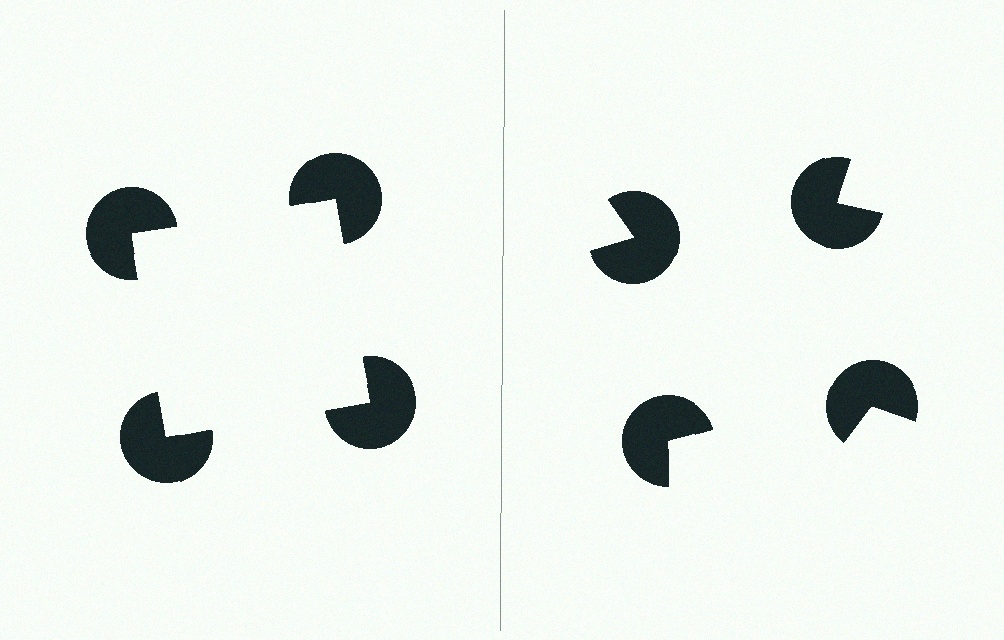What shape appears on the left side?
An illusory square.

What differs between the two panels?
The pac-man discs are positioned identically on both sides; only the wedge orientations differ. On the left they align to a square; on the right they are misaligned.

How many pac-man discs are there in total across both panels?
8 — 4 on each side.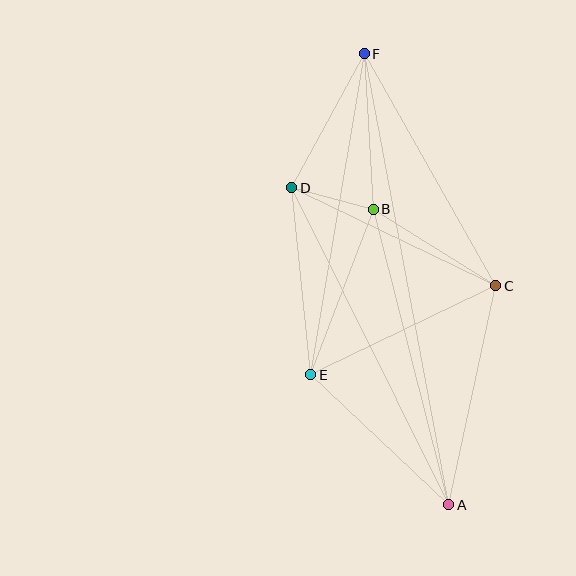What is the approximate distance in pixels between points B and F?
The distance between B and F is approximately 156 pixels.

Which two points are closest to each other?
Points B and D are closest to each other.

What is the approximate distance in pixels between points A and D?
The distance between A and D is approximately 354 pixels.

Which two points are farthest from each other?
Points A and F are farthest from each other.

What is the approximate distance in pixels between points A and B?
The distance between A and B is approximately 305 pixels.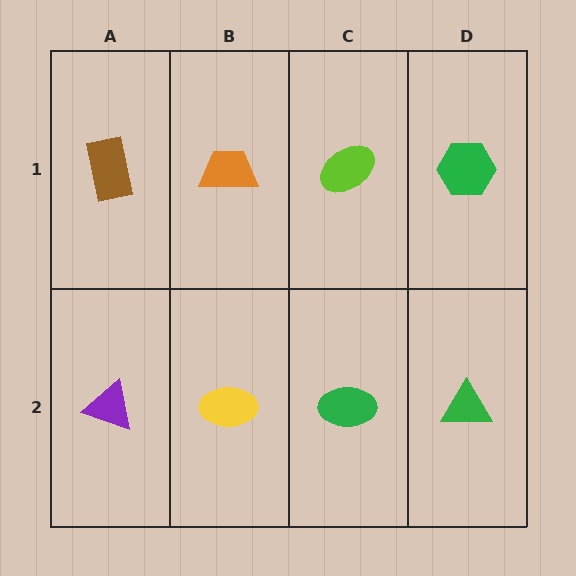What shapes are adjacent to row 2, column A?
A brown rectangle (row 1, column A), a yellow ellipse (row 2, column B).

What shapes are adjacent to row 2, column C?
A lime ellipse (row 1, column C), a yellow ellipse (row 2, column B), a green triangle (row 2, column D).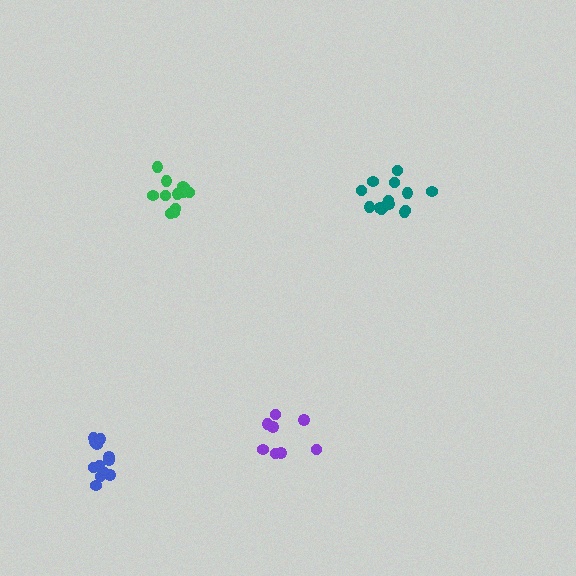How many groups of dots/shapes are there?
There are 4 groups.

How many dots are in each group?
Group 1: 12 dots, Group 2: 14 dots, Group 3: 8 dots, Group 4: 12 dots (46 total).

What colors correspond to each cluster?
The clusters are colored: green, teal, purple, blue.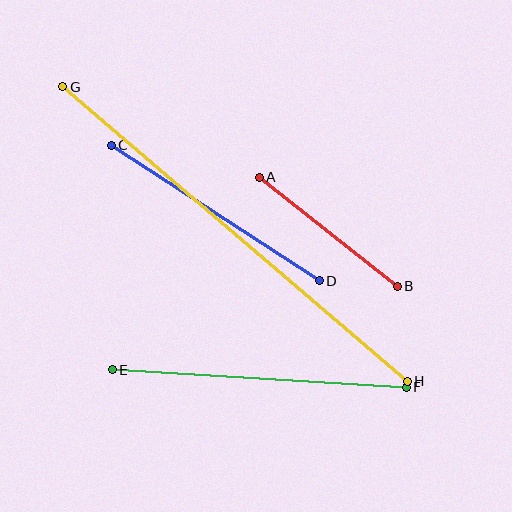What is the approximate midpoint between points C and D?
The midpoint is at approximately (215, 213) pixels.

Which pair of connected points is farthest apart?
Points G and H are farthest apart.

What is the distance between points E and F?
The distance is approximately 295 pixels.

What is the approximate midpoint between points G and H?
The midpoint is at approximately (235, 234) pixels.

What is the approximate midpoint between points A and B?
The midpoint is at approximately (328, 232) pixels.